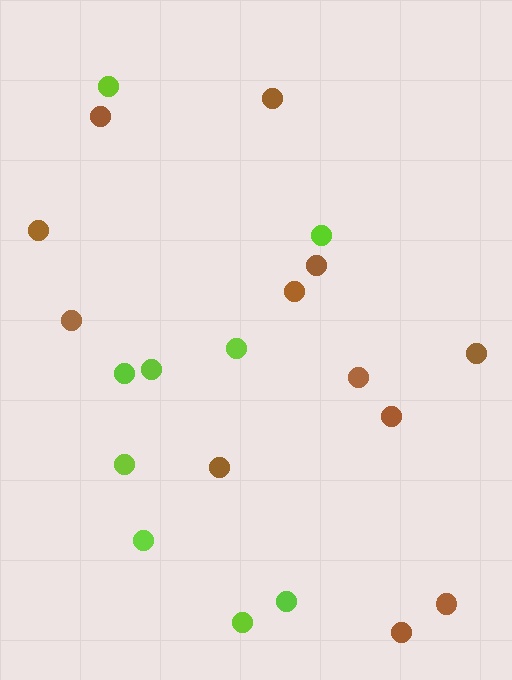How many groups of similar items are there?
There are 2 groups: one group of lime circles (9) and one group of brown circles (12).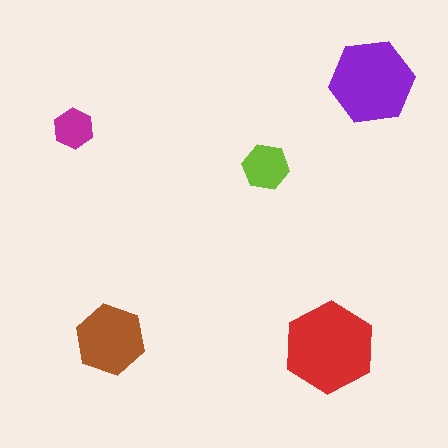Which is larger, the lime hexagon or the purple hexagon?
The purple one.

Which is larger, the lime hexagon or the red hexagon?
The red one.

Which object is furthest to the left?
The magenta hexagon is leftmost.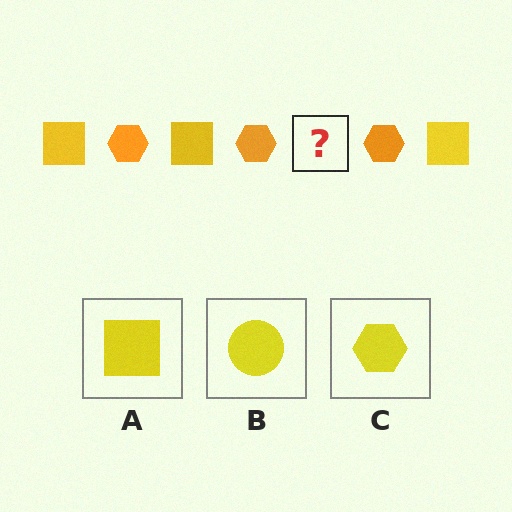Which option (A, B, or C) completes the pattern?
A.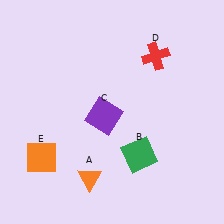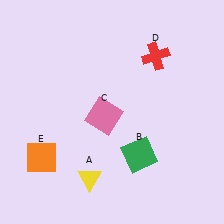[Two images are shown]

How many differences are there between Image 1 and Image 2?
There are 2 differences between the two images.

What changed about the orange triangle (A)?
In Image 1, A is orange. In Image 2, it changed to yellow.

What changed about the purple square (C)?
In Image 1, C is purple. In Image 2, it changed to pink.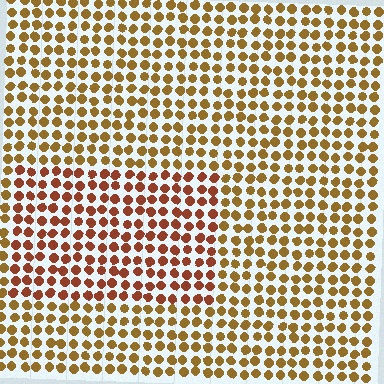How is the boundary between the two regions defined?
The boundary is defined purely by a slight shift in hue (about 28 degrees). Spacing, size, and orientation are identical on both sides.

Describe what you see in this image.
The image is filled with small brown elements in a uniform arrangement. A rectangle-shaped region is visible where the elements are tinted to a slightly different hue, forming a subtle color boundary.